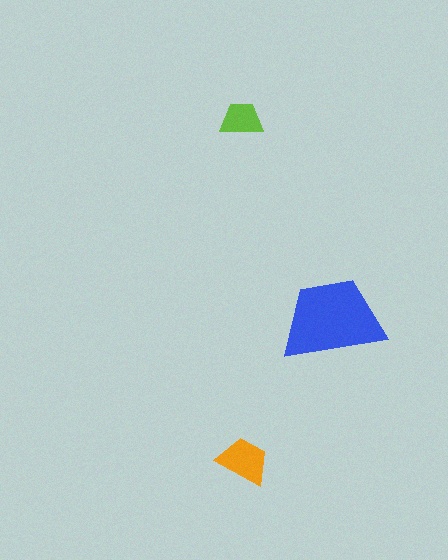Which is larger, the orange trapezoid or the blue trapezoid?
The blue one.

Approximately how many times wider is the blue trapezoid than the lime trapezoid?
About 2.5 times wider.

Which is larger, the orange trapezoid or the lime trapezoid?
The orange one.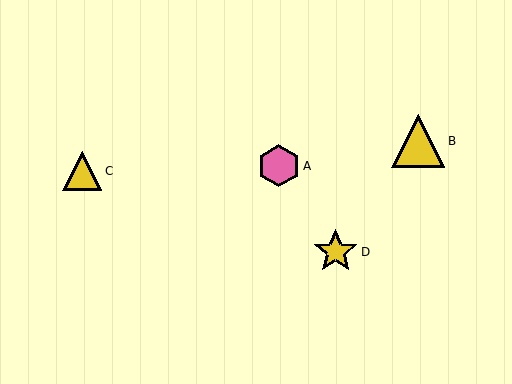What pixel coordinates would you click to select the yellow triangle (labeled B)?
Click at (418, 141) to select the yellow triangle B.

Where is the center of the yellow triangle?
The center of the yellow triangle is at (418, 141).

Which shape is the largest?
The yellow triangle (labeled B) is the largest.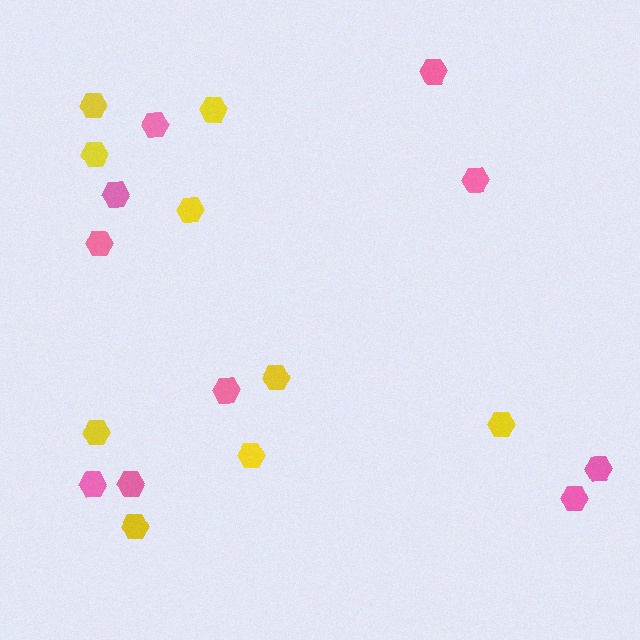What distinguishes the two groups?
There are 2 groups: one group of pink hexagons (10) and one group of yellow hexagons (9).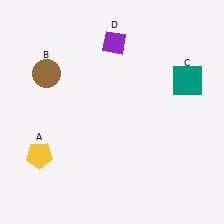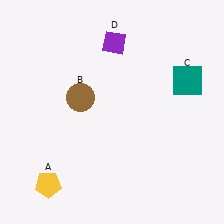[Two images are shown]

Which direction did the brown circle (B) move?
The brown circle (B) moved right.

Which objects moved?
The objects that moved are: the yellow pentagon (A), the brown circle (B).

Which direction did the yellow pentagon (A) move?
The yellow pentagon (A) moved down.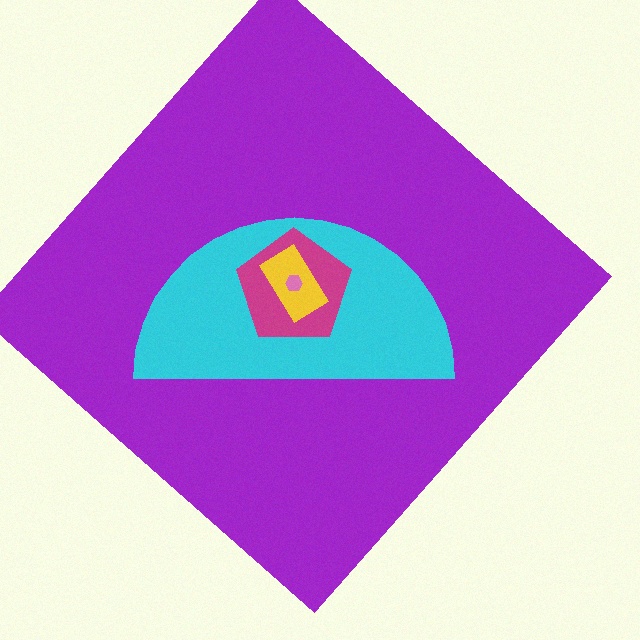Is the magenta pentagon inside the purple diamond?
Yes.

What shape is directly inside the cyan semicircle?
The magenta pentagon.